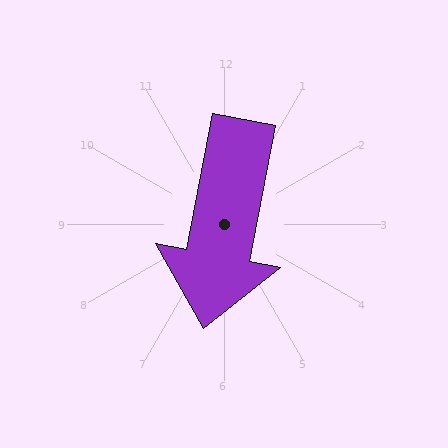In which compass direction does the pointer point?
South.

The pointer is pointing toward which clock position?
Roughly 6 o'clock.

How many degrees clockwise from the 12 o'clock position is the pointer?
Approximately 191 degrees.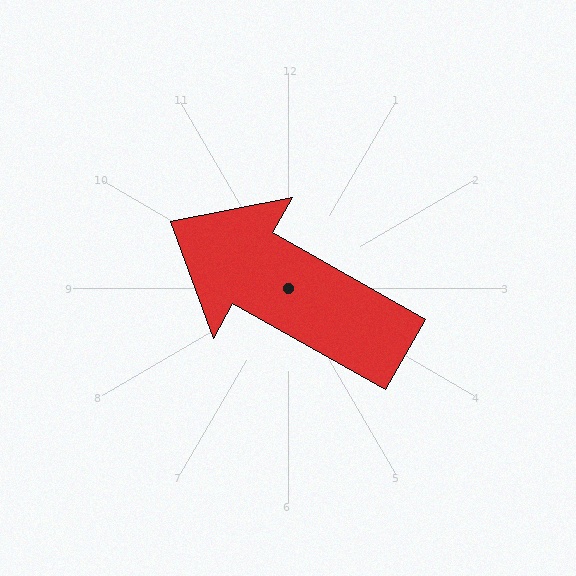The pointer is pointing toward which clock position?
Roughly 10 o'clock.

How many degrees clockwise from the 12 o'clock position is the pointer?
Approximately 299 degrees.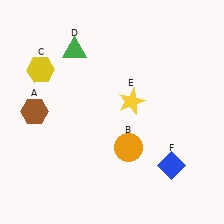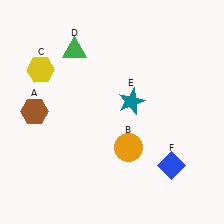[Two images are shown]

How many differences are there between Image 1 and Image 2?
There is 1 difference between the two images.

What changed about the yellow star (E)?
In Image 1, E is yellow. In Image 2, it changed to teal.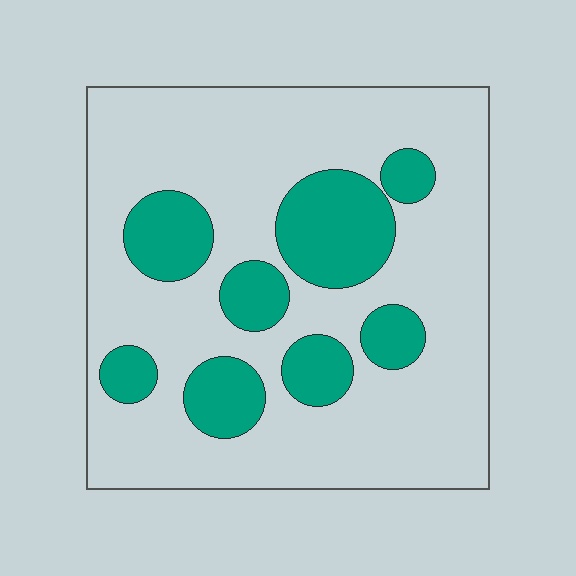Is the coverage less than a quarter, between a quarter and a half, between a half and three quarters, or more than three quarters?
Less than a quarter.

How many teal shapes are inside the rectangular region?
8.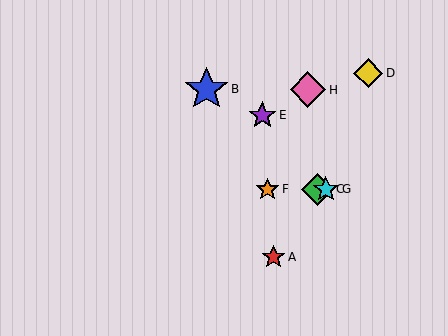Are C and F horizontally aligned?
Yes, both are at y≈189.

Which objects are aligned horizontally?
Objects C, F, G are aligned horizontally.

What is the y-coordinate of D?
Object D is at y≈73.